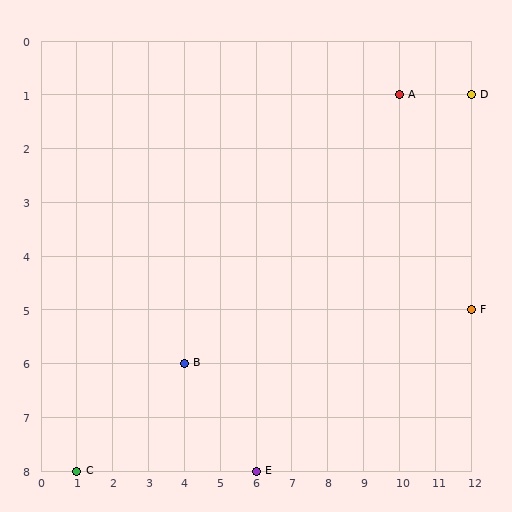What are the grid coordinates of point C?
Point C is at grid coordinates (1, 8).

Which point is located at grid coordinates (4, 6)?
Point B is at (4, 6).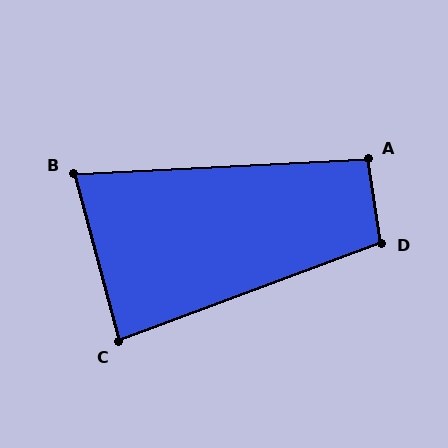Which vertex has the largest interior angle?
D, at approximately 102 degrees.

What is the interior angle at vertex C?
Approximately 84 degrees (acute).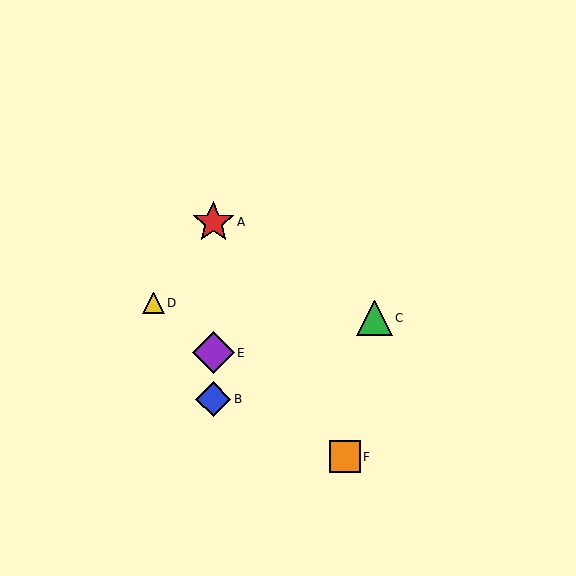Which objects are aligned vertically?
Objects A, B, E are aligned vertically.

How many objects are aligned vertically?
3 objects (A, B, E) are aligned vertically.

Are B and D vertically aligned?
No, B is at x≈213 and D is at x≈154.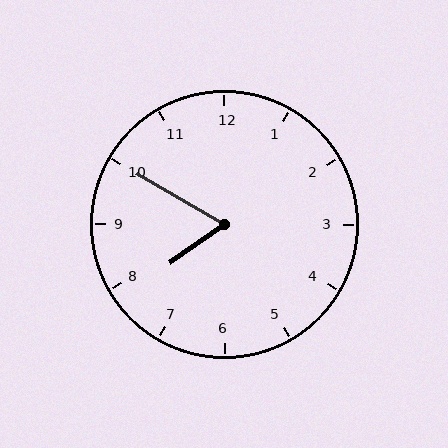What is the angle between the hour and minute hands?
Approximately 65 degrees.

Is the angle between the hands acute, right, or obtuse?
It is acute.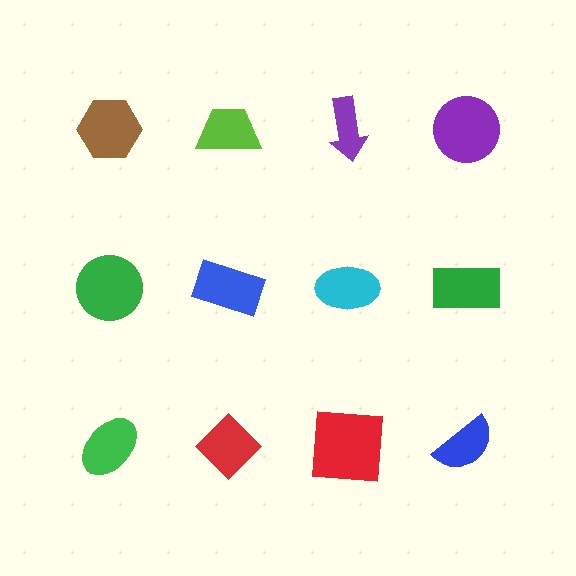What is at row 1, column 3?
A purple arrow.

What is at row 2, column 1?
A green circle.